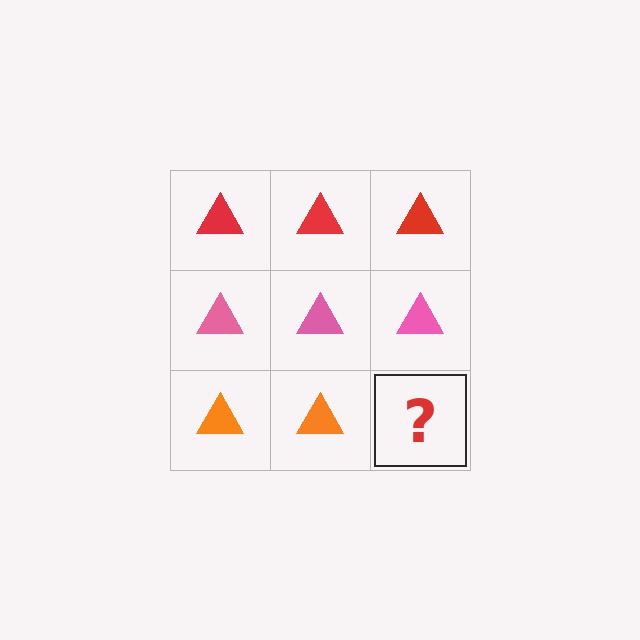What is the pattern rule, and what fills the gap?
The rule is that each row has a consistent color. The gap should be filled with an orange triangle.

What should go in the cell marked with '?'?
The missing cell should contain an orange triangle.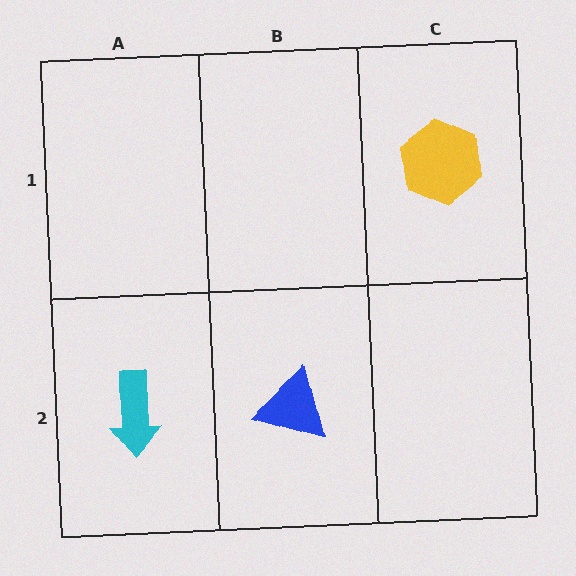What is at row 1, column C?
A yellow hexagon.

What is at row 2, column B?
A blue triangle.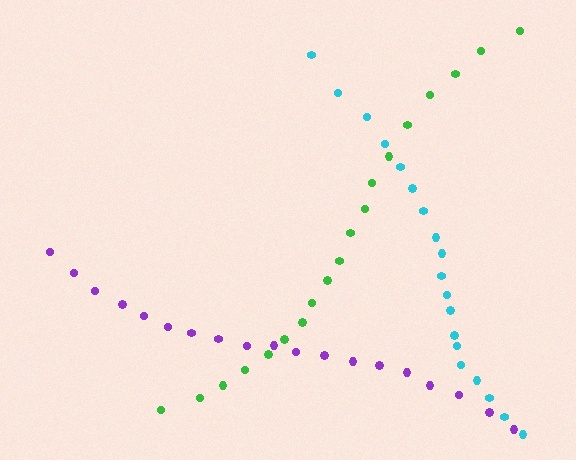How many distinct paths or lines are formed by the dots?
There are 3 distinct paths.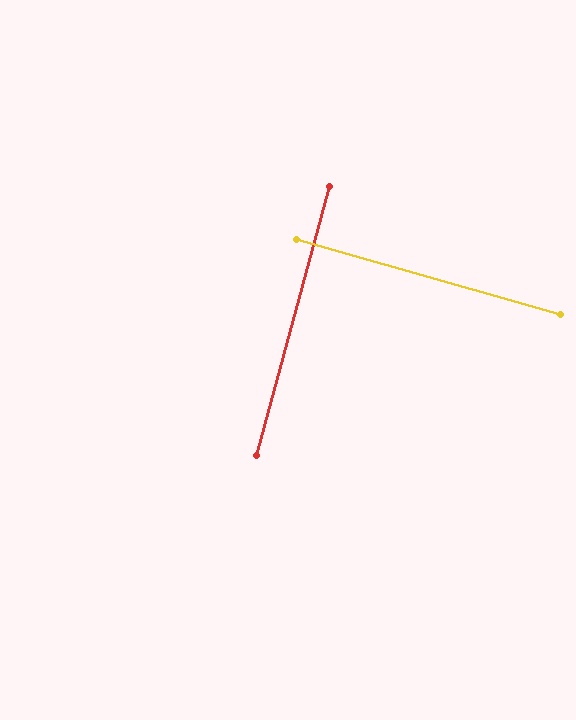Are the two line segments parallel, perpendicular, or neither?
Perpendicular — they meet at approximately 89°.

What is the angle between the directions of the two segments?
Approximately 89 degrees.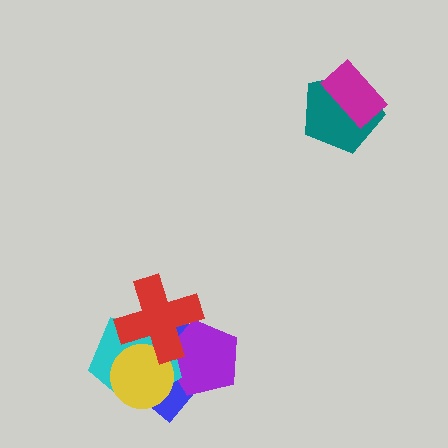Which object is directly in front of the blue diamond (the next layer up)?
The purple pentagon is directly in front of the blue diamond.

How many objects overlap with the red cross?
4 objects overlap with the red cross.